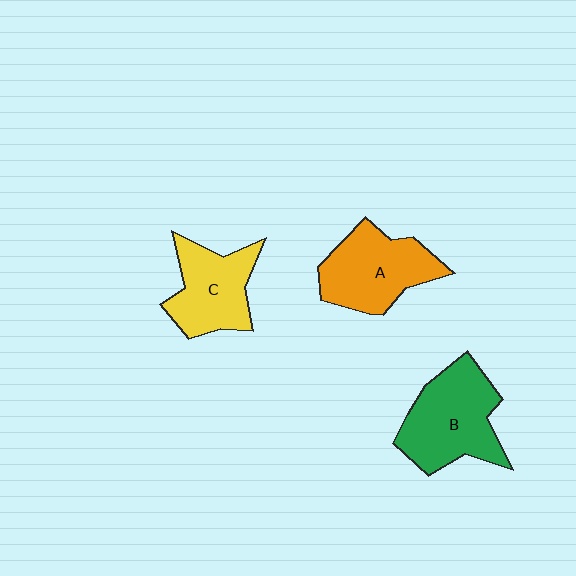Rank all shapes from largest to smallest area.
From largest to smallest: B (green), A (orange), C (yellow).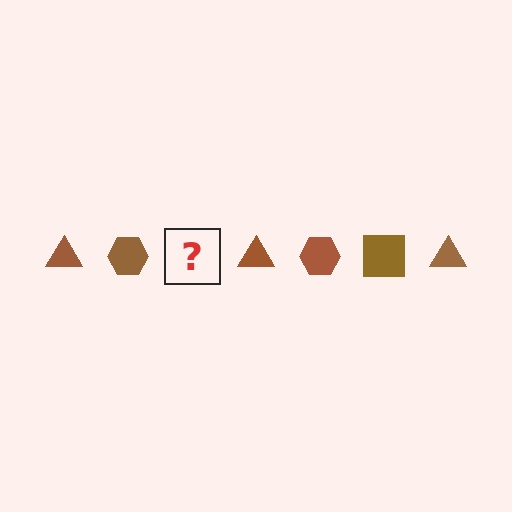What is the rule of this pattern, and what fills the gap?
The rule is that the pattern cycles through triangle, hexagon, square shapes in brown. The gap should be filled with a brown square.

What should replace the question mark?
The question mark should be replaced with a brown square.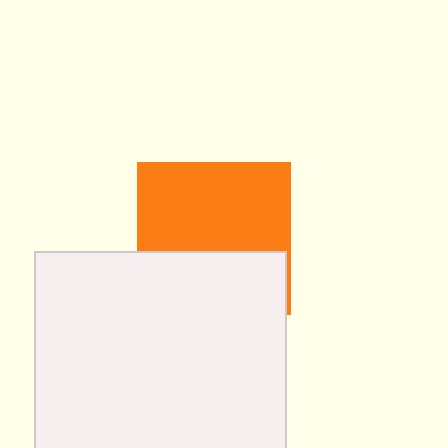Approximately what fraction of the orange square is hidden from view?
Roughly 40% of the orange square is hidden behind the white rectangle.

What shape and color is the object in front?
The object in front is a white rectangle.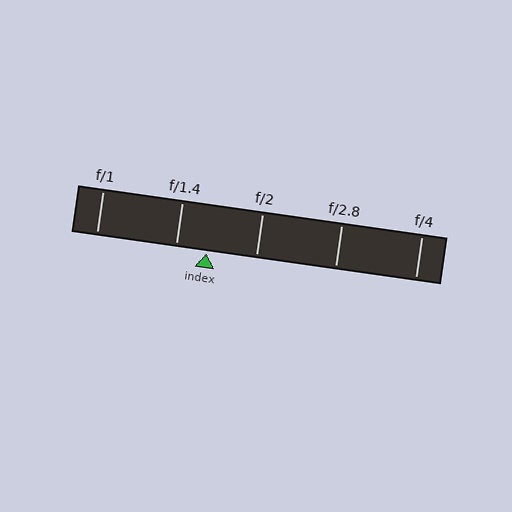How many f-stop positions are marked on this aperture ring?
There are 5 f-stop positions marked.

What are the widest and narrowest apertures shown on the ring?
The widest aperture shown is f/1 and the narrowest is f/4.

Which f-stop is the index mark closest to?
The index mark is closest to f/1.4.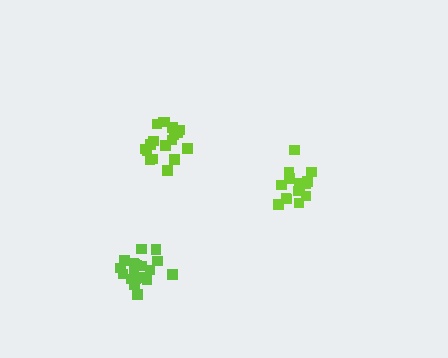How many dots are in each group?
Group 1: 20 dots, Group 2: 15 dots, Group 3: 18 dots (53 total).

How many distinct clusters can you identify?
There are 3 distinct clusters.